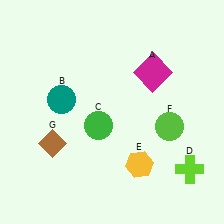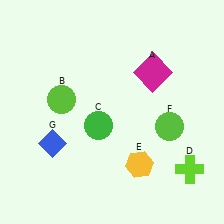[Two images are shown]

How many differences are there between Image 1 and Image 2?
There are 2 differences between the two images.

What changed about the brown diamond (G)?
In Image 1, G is brown. In Image 2, it changed to blue.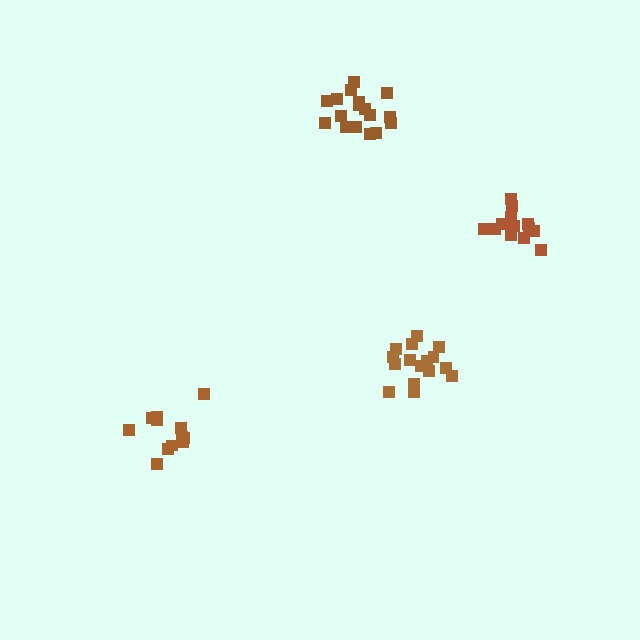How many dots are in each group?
Group 1: 13 dots, Group 2: 16 dots, Group 3: 17 dots, Group 4: 12 dots (58 total).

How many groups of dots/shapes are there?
There are 4 groups.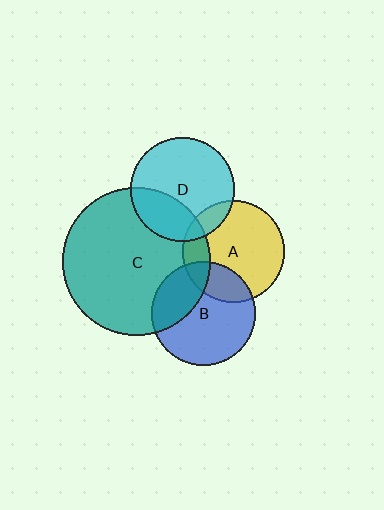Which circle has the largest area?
Circle C (teal).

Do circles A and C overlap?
Yes.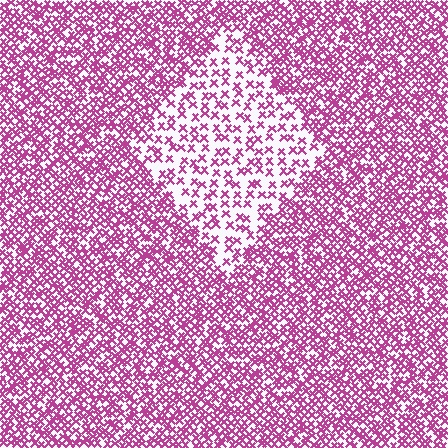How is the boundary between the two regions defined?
The boundary is defined by a change in element density (approximately 2.3x ratio). All elements are the same color, size, and shape.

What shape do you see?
I see a diamond.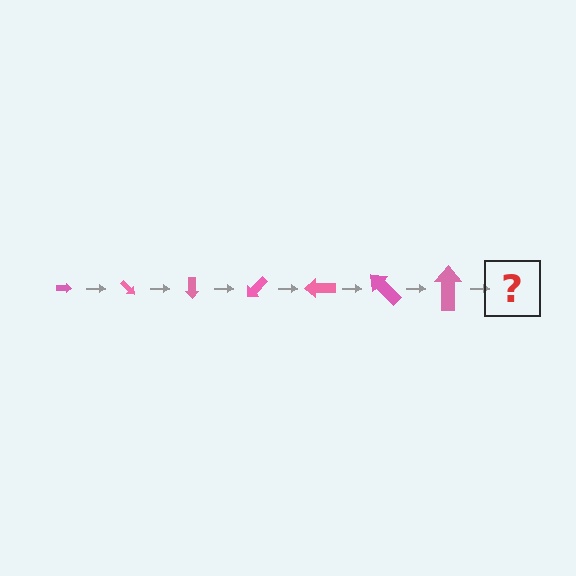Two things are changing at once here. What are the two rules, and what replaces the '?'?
The two rules are that the arrow grows larger each step and it rotates 45 degrees each step. The '?' should be an arrow, larger than the previous one and rotated 315 degrees from the start.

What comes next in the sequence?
The next element should be an arrow, larger than the previous one and rotated 315 degrees from the start.